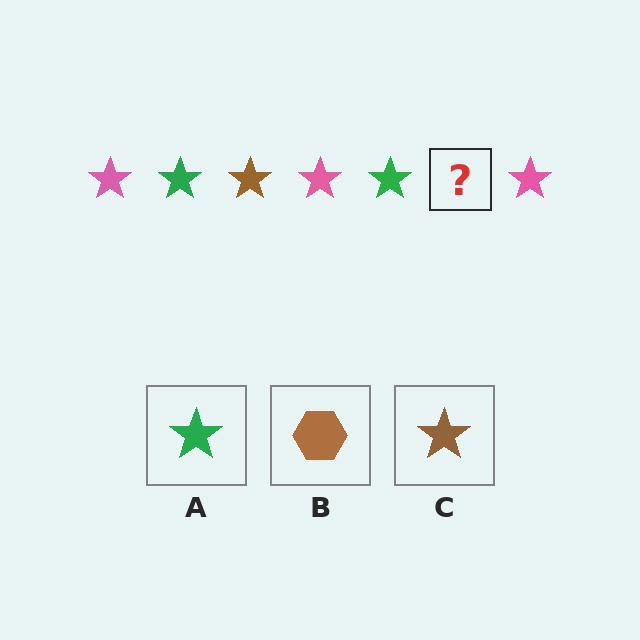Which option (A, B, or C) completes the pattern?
C.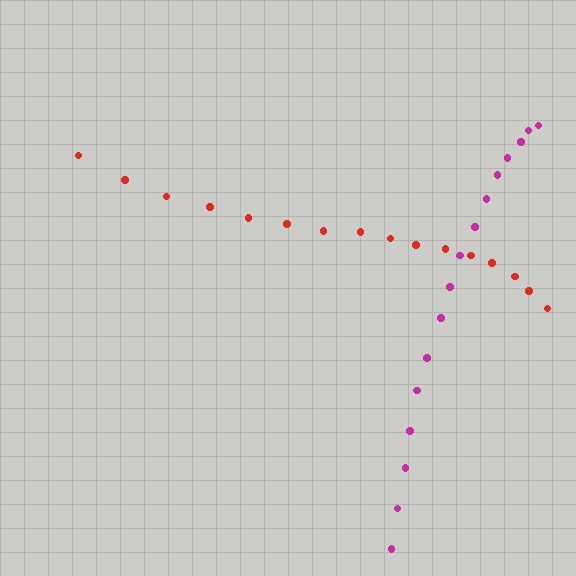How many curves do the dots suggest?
There are 2 distinct paths.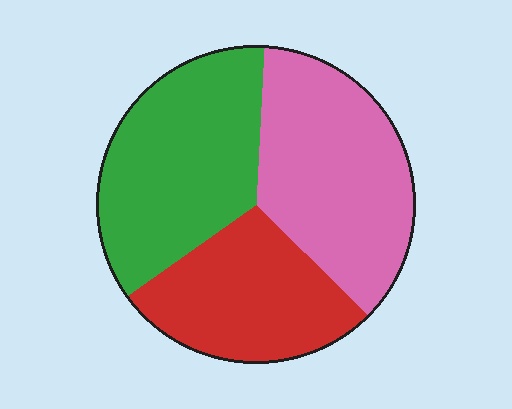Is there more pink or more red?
Pink.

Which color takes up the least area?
Red, at roughly 30%.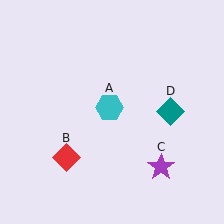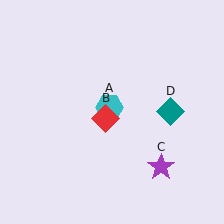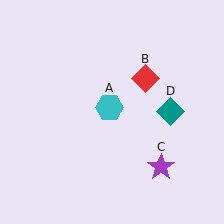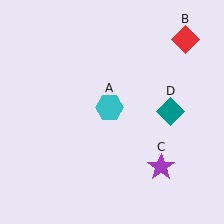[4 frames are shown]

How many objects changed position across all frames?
1 object changed position: red diamond (object B).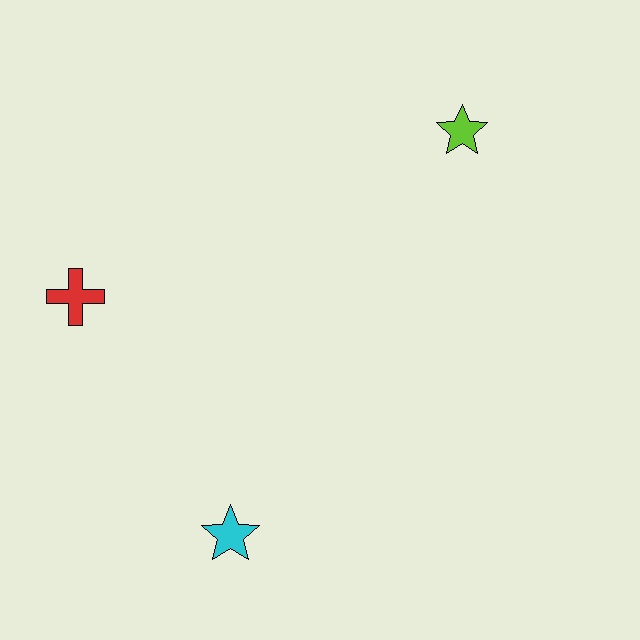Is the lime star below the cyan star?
No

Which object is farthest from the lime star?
The cyan star is farthest from the lime star.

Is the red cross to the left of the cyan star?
Yes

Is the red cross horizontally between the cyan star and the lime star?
No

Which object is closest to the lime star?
The red cross is closest to the lime star.